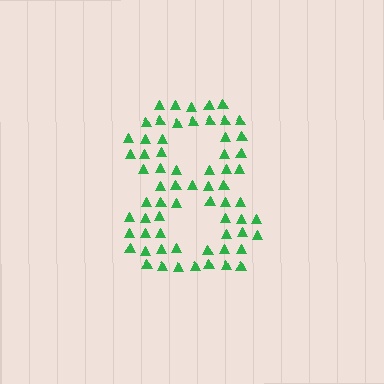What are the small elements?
The small elements are triangles.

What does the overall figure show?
The overall figure shows the digit 8.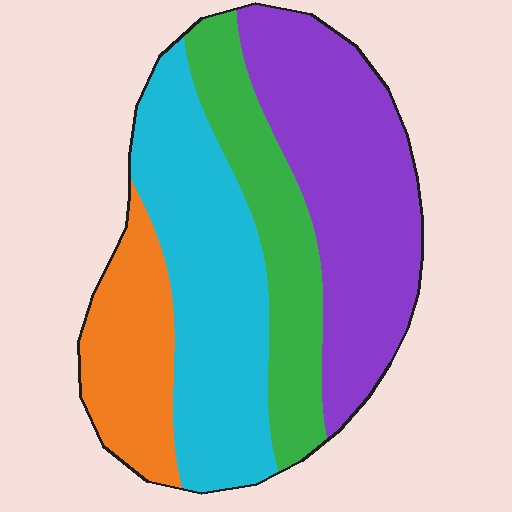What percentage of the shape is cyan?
Cyan takes up about one third (1/3) of the shape.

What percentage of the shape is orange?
Orange covers roughly 15% of the shape.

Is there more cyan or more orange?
Cyan.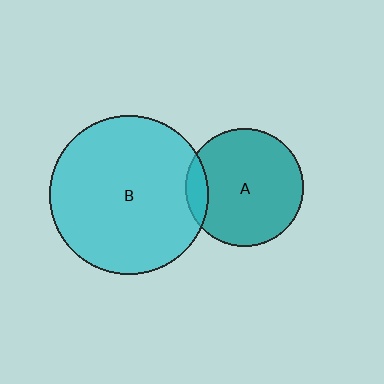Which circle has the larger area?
Circle B (cyan).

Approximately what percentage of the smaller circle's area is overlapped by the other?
Approximately 10%.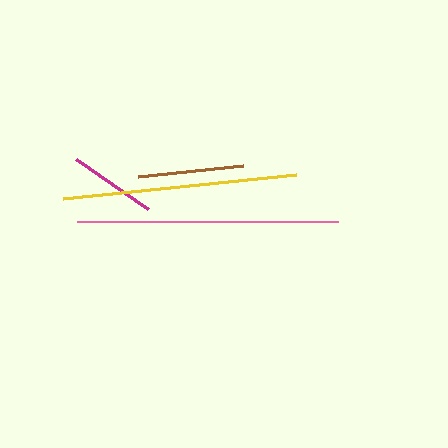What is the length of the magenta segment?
The magenta segment is approximately 88 pixels long.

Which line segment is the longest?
The pink line is the longest at approximately 261 pixels.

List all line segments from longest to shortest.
From longest to shortest: pink, yellow, brown, magenta.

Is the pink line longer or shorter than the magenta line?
The pink line is longer than the magenta line.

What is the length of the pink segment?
The pink segment is approximately 261 pixels long.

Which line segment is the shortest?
The magenta line is the shortest at approximately 88 pixels.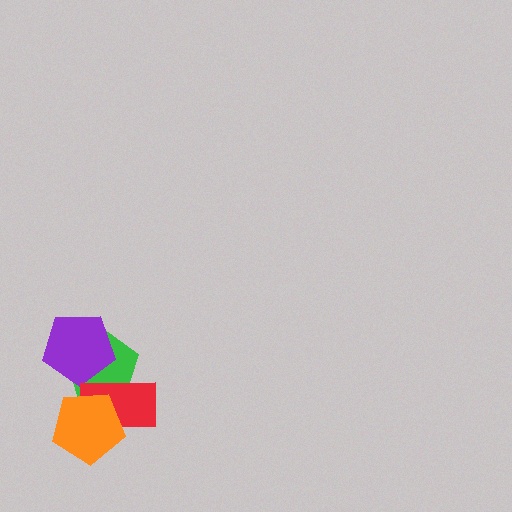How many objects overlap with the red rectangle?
2 objects overlap with the red rectangle.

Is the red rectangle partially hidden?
Yes, it is partially covered by another shape.